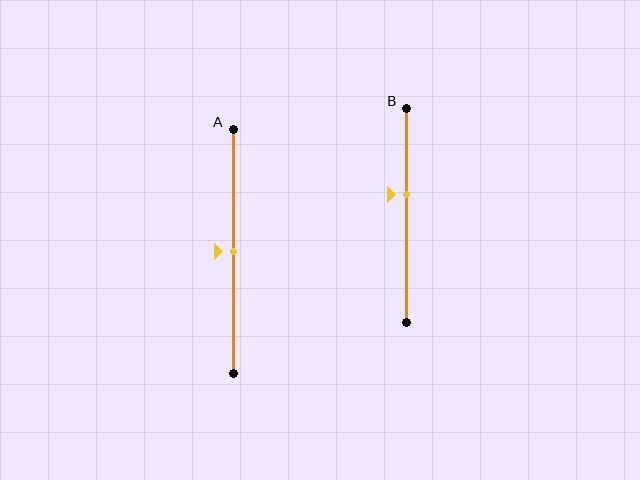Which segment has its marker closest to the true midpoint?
Segment A has its marker closest to the true midpoint.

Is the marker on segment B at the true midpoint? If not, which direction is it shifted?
No, the marker on segment B is shifted upward by about 10% of the segment length.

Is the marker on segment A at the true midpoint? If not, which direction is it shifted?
Yes, the marker on segment A is at the true midpoint.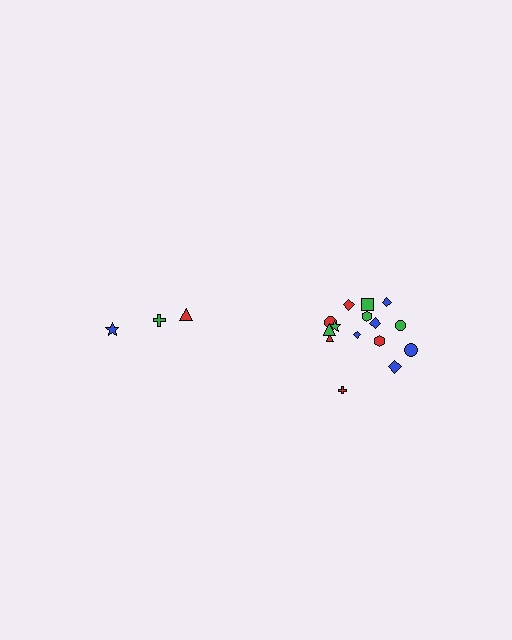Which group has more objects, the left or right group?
The right group.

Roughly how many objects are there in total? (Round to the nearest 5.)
Roughly 20 objects in total.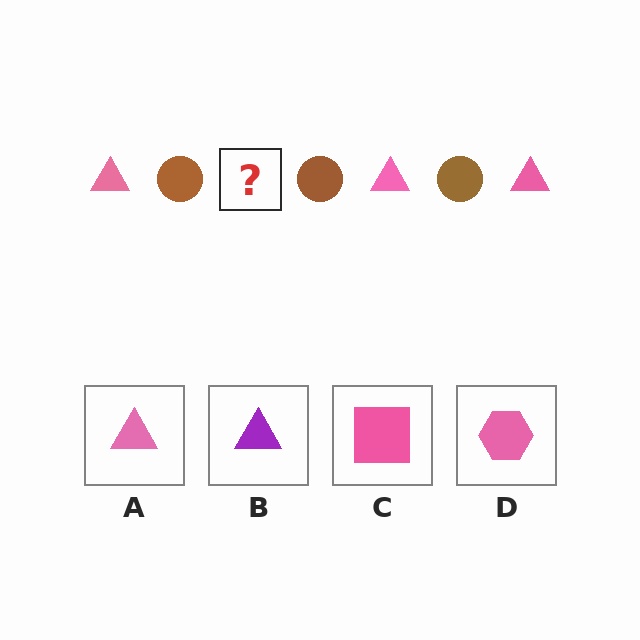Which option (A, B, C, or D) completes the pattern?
A.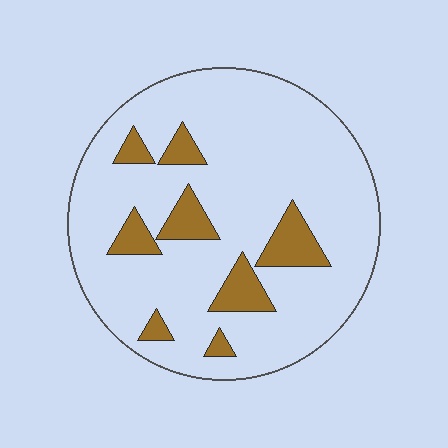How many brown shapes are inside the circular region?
8.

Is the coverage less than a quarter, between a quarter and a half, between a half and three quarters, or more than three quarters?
Less than a quarter.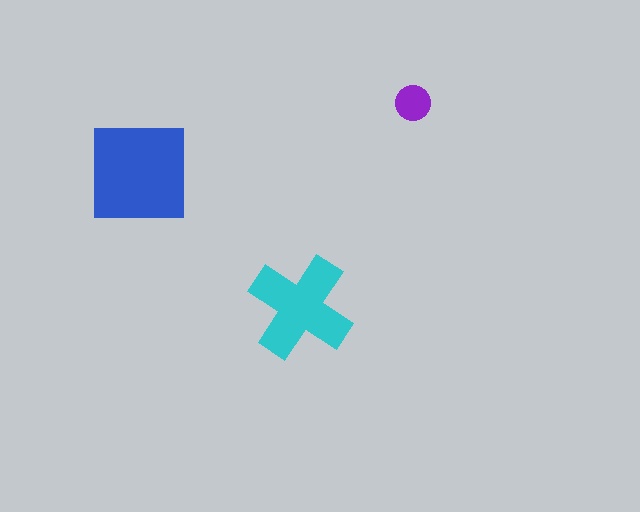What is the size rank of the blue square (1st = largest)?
1st.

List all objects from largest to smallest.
The blue square, the cyan cross, the purple circle.